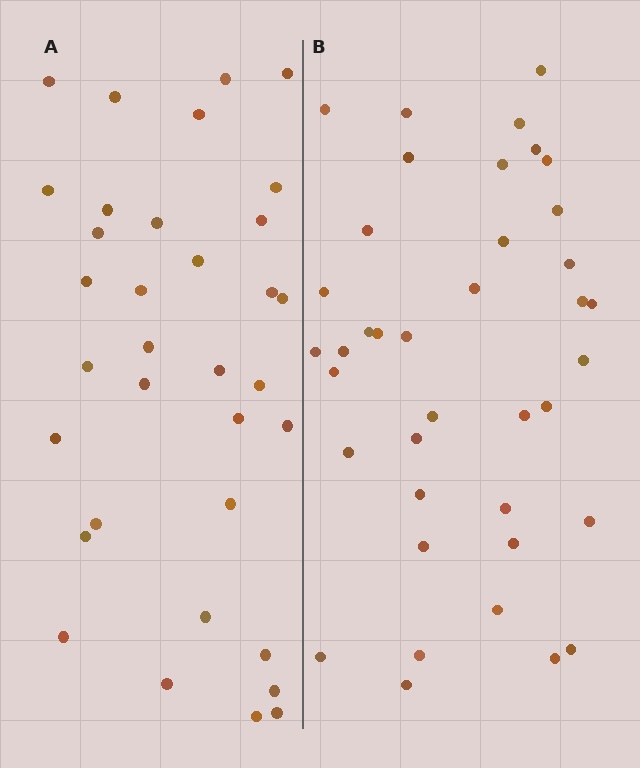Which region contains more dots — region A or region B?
Region B (the right region) has more dots.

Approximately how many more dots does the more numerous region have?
Region B has about 5 more dots than region A.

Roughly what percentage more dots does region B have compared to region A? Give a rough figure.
About 15% more.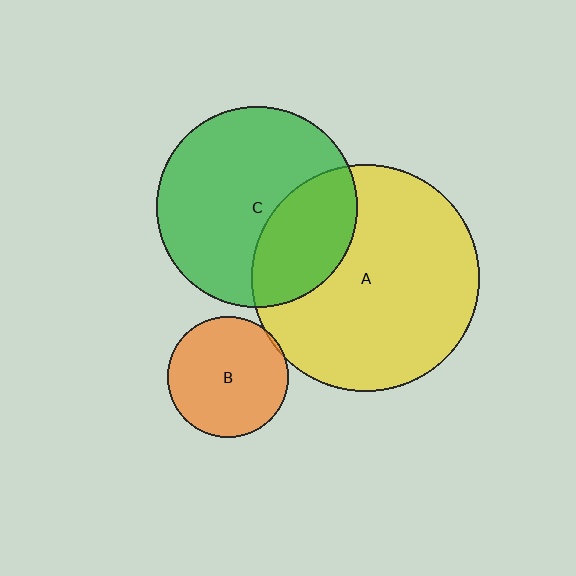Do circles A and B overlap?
Yes.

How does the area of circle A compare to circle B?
Approximately 3.6 times.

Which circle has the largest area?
Circle A (yellow).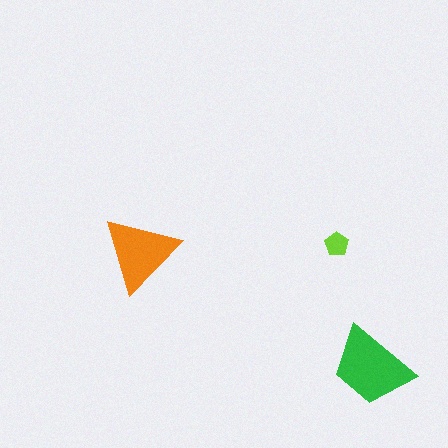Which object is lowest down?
The green trapezoid is bottommost.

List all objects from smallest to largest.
The lime pentagon, the orange triangle, the green trapezoid.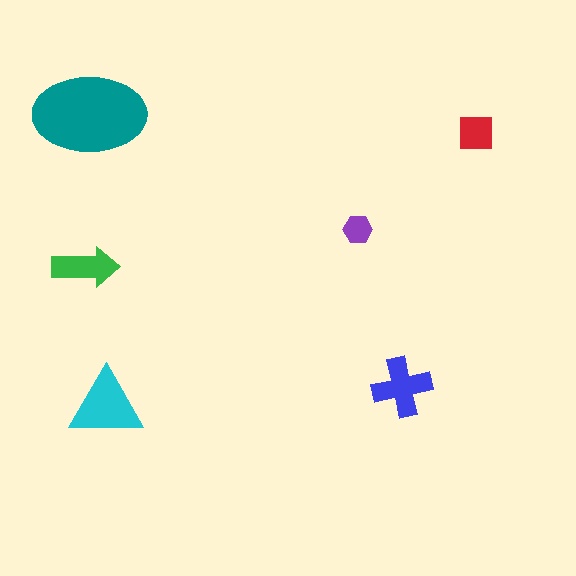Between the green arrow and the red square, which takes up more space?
The green arrow.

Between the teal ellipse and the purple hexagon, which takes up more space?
The teal ellipse.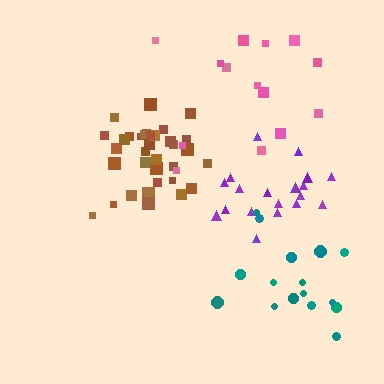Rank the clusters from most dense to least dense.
brown, purple, teal, pink.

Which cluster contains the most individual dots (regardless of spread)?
Brown (34).